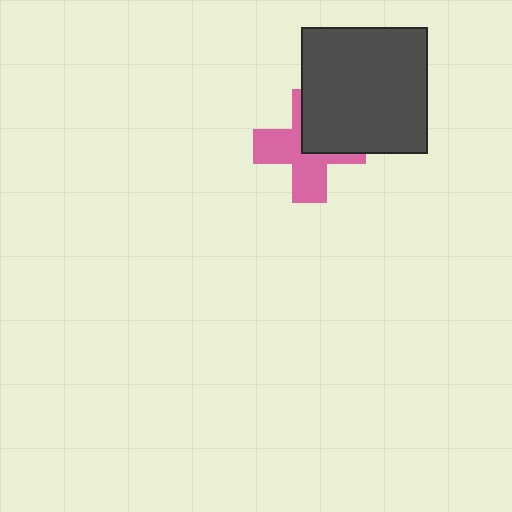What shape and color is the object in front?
The object in front is a dark gray square.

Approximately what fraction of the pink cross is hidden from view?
Roughly 39% of the pink cross is hidden behind the dark gray square.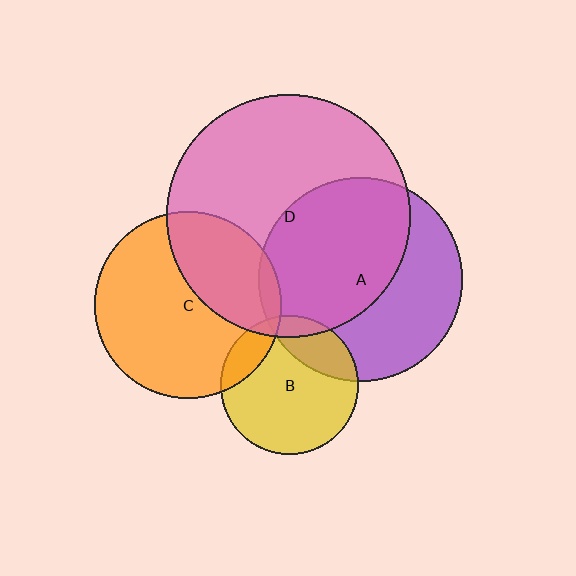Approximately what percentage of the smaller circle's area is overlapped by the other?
Approximately 35%.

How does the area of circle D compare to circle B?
Approximately 3.1 times.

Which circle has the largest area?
Circle D (pink).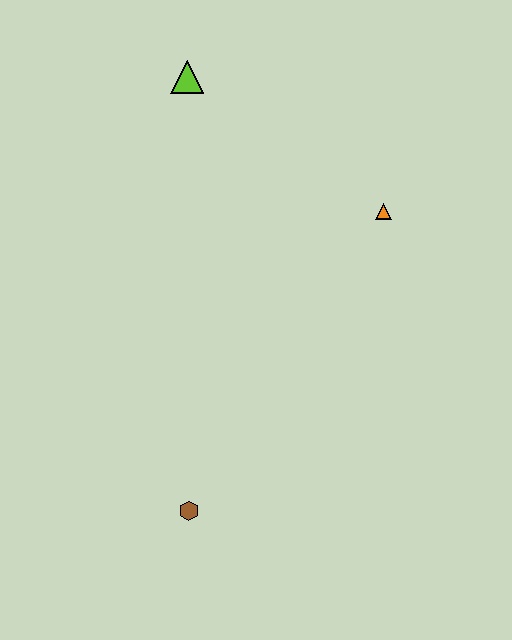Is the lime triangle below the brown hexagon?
No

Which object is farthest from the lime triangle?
The brown hexagon is farthest from the lime triangle.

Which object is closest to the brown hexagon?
The orange triangle is closest to the brown hexagon.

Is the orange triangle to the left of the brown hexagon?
No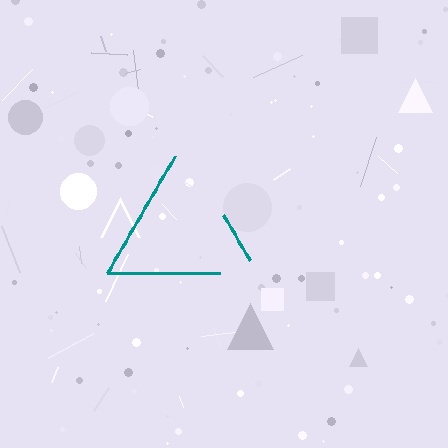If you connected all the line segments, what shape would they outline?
They would outline a triangle.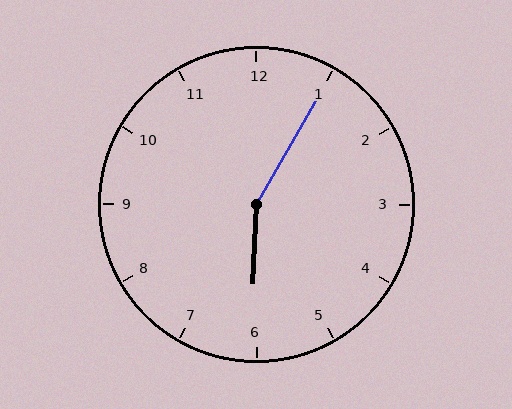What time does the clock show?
6:05.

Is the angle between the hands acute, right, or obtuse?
It is obtuse.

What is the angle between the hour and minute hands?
Approximately 152 degrees.